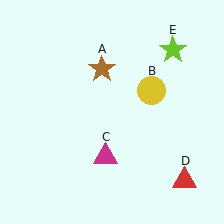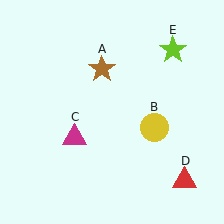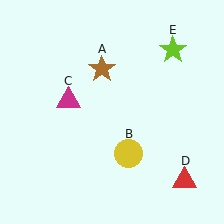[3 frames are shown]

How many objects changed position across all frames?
2 objects changed position: yellow circle (object B), magenta triangle (object C).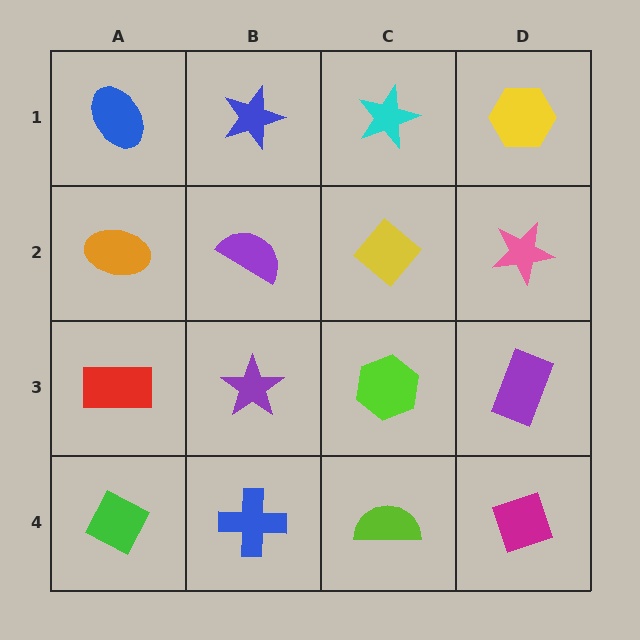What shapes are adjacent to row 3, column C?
A yellow diamond (row 2, column C), a lime semicircle (row 4, column C), a purple star (row 3, column B), a purple rectangle (row 3, column D).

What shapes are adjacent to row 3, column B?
A purple semicircle (row 2, column B), a blue cross (row 4, column B), a red rectangle (row 3, column A), a lime hexagon (row 3, column C).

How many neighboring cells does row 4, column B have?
3.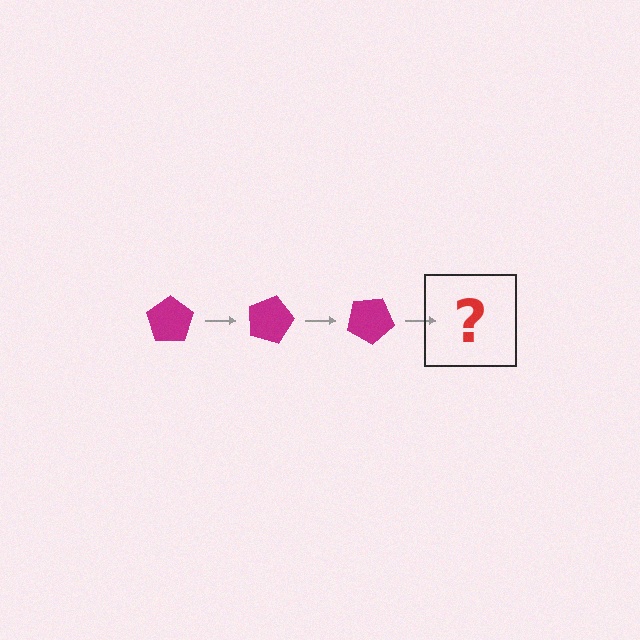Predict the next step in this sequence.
The next step is a magenta pentagon rotated 45 degrees.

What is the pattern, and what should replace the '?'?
The pattern is that the pentagon rotates 15 degrees each step. The '?' should be a magenta pentagon rotated 45 degrees.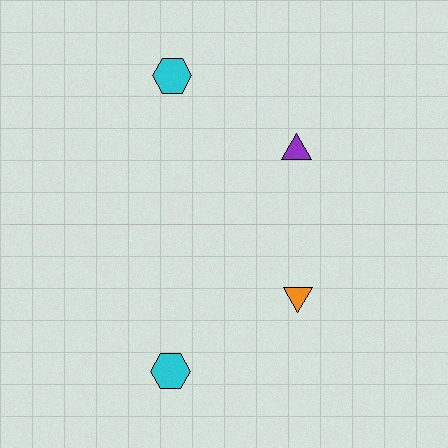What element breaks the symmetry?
The orange triangle on the bottom side breaks the symmetry — its mirror counterpart is purple.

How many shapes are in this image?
There are 4 shapes in this image.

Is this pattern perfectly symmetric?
No, the pattern is not perfectly symmetric. The orange triangle on the bottom side breaks the symmetry — its mirror counterpart is purple.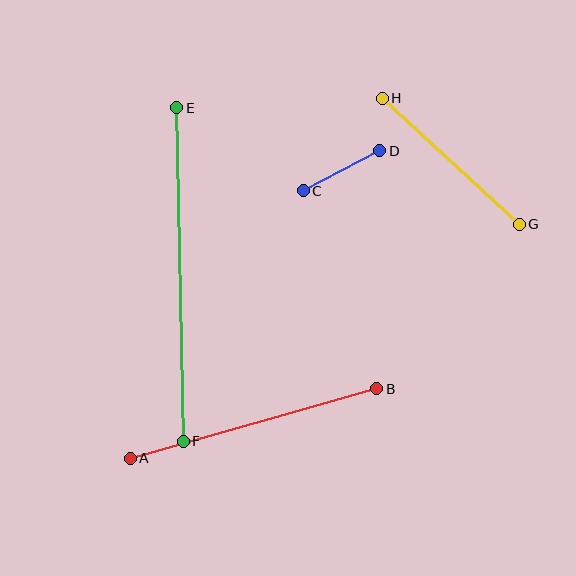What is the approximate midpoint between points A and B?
The midpoint is at approximately (253, 424) pixels.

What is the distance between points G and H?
The distance is approximately 186 pixels.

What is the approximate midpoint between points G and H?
The midpoint is at approximately (451, 161) pixels.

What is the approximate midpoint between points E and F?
The midpoint is at approximately (180, 274) pixels.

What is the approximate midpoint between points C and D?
The midpoint is at approximately (341, 171) pixels.